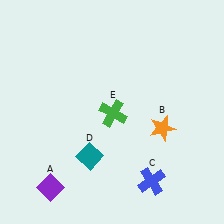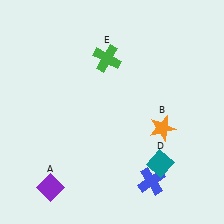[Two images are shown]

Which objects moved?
The objects that moved are: the teal diamond (D), the green cross (E).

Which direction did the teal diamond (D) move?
The teal diamond (D) moved right.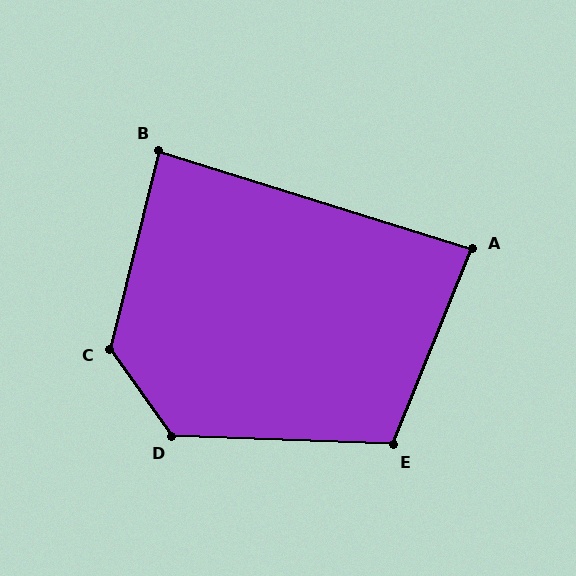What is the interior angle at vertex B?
Approximately 87 degrees (approximately right).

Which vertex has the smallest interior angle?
A, at approximately 85 degrees.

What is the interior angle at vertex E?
Approximately 110 degrees (obtuse).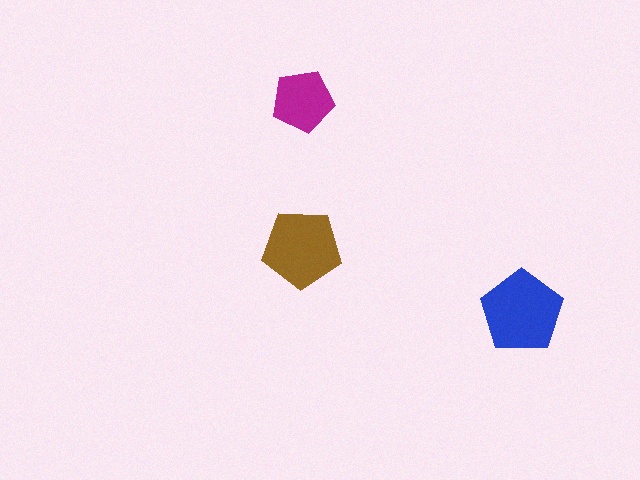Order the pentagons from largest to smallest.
the blue one, the brown one, the magenta one.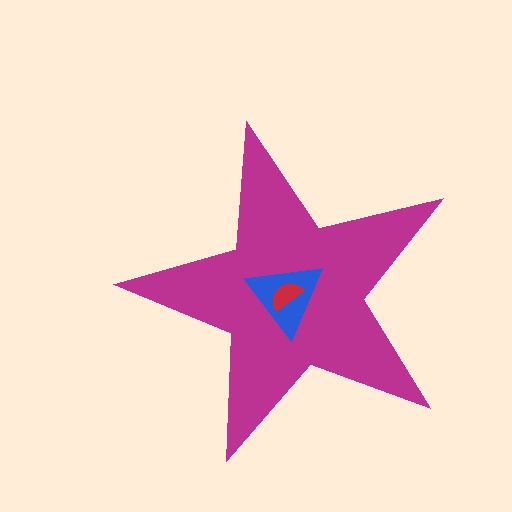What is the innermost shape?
The red semicircle.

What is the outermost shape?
The magenta star.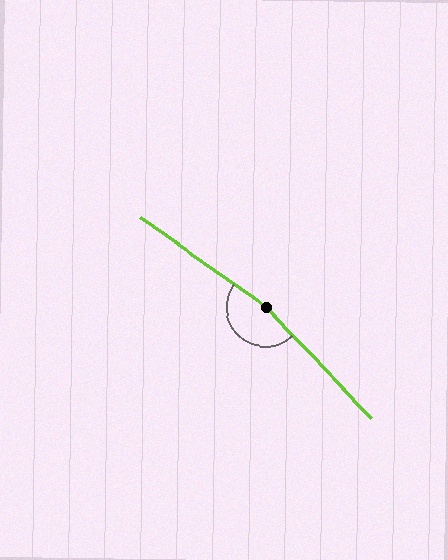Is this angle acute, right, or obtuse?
It is obtuse.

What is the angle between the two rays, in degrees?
Approximately 169 degrees.